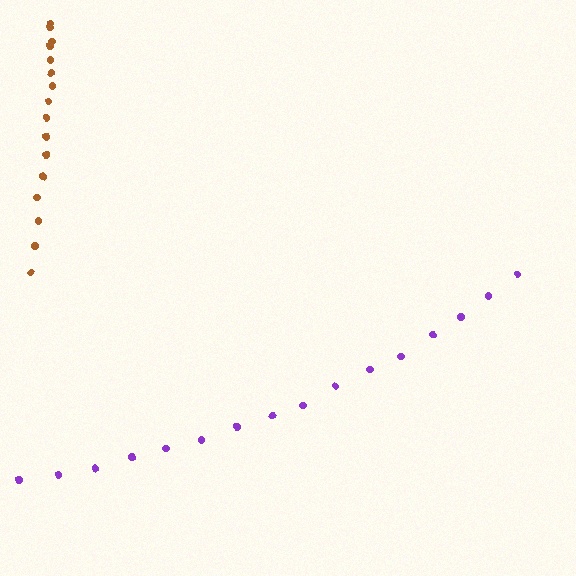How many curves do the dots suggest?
There are 2 distinct paths.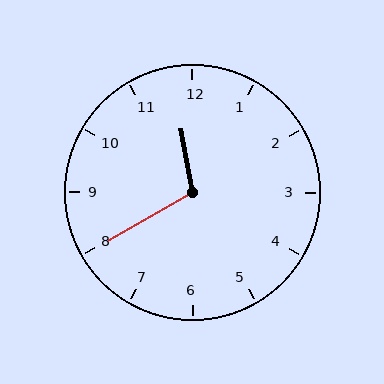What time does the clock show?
11:40.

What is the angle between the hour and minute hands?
Approximately 110 degrees.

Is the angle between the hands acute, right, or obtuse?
It is obtuse.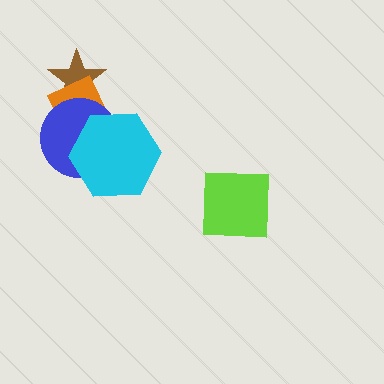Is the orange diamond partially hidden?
Yes, it is partially covered by another shape.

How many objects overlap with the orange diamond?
3 objects overlap with the orange diamond.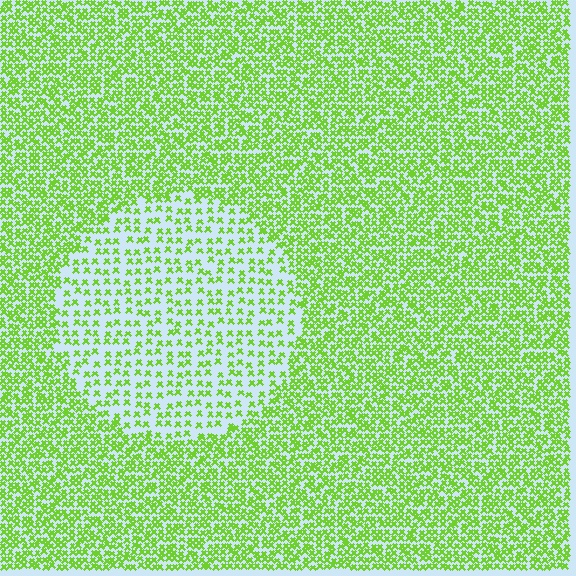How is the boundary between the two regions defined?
The boundary is defined by a change in element density (approximately 2.2x ratio). All elements are the same color, size, and shape.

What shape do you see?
I see a circle.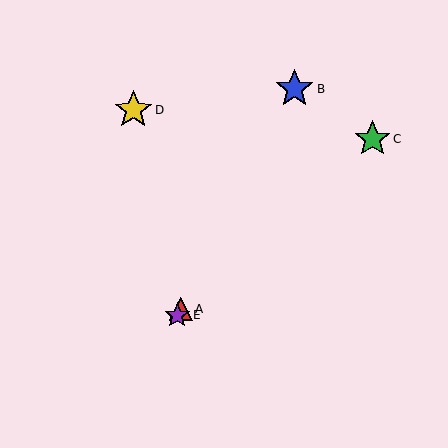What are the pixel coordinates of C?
Object C is at (372, 139).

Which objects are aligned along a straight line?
Objects A, B, E are aligned along a straight line.